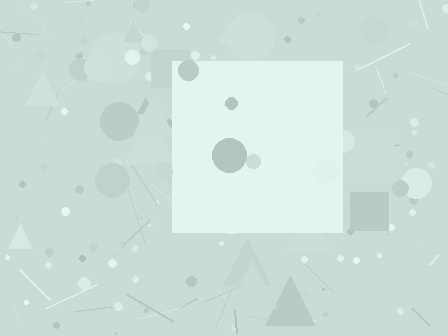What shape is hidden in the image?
A square is hidden in the image.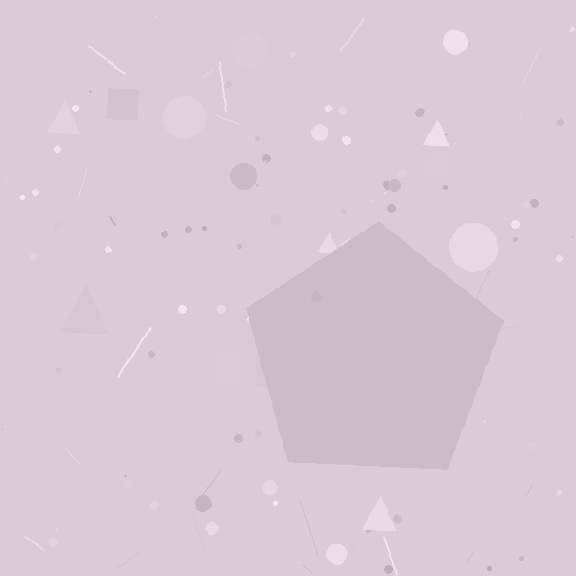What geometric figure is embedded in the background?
A pentagon is embedded in the background.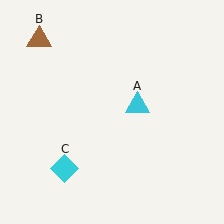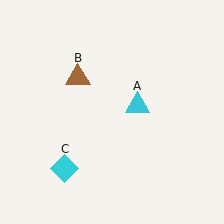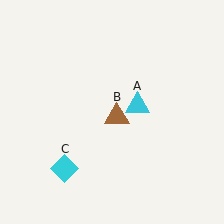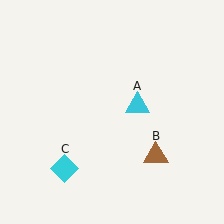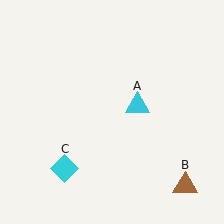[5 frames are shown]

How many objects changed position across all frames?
1 object changed position: brown triangle (object B).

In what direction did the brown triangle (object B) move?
The brown triangle (object B) moved down and to the right.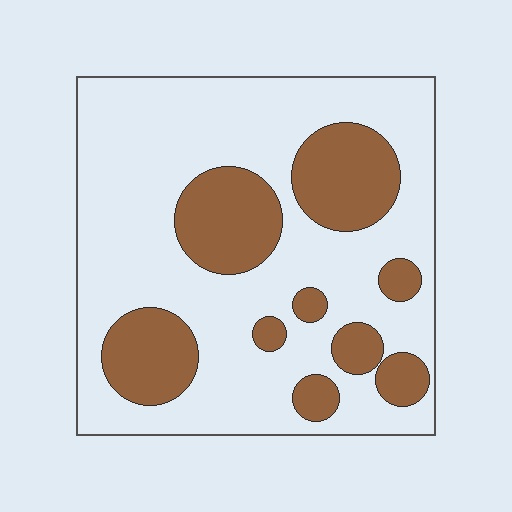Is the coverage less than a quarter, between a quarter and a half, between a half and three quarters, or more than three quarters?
Between a quarter and a half.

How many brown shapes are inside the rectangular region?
9.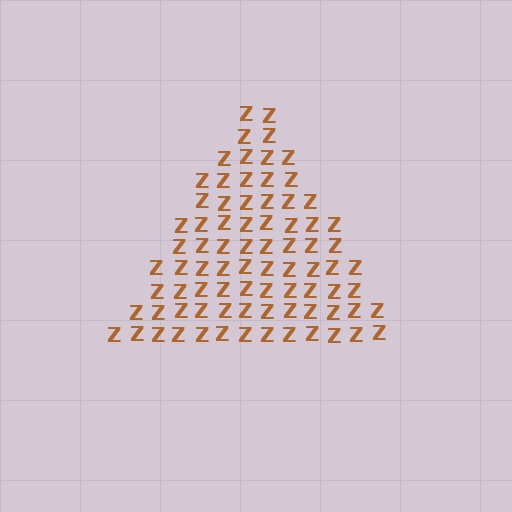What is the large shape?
The large shape is a triangle.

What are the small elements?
The small elements are letter Z's.